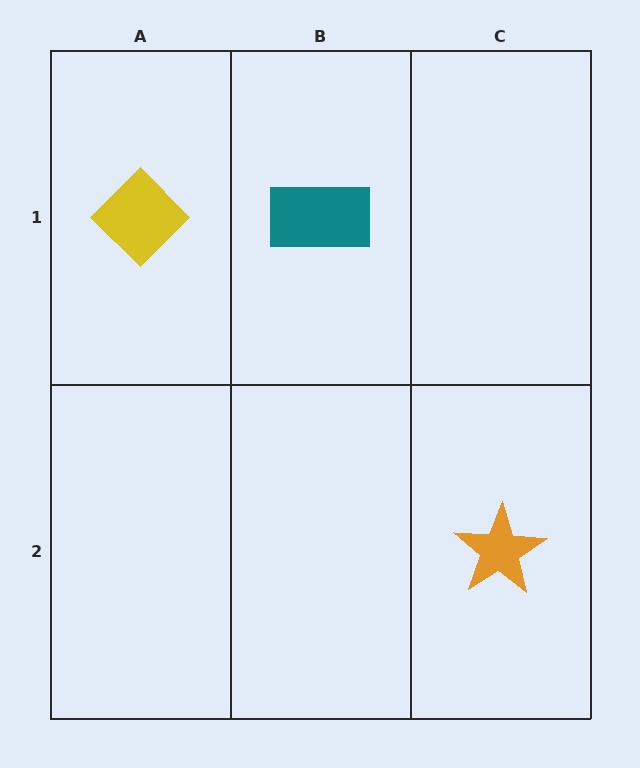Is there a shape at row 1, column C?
No, that cell is empty.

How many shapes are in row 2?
1 shape.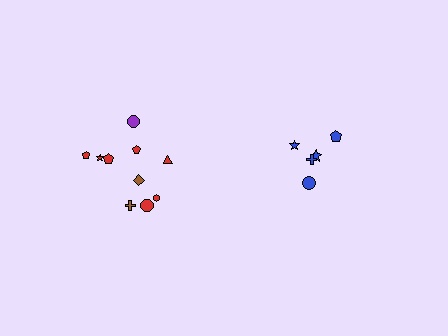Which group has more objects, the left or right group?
The left group.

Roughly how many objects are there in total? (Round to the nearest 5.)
Roughly 15 objects in total.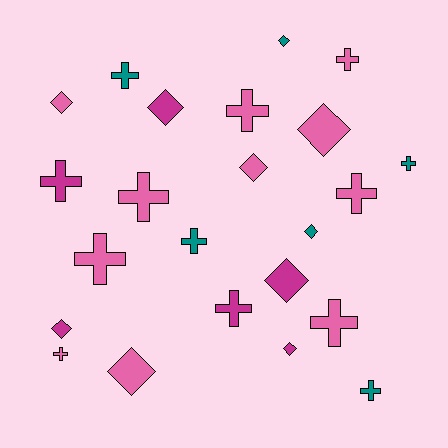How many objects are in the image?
There are 23 objects.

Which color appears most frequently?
Pink, with 11 objects.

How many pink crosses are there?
There are 7 pink crosses.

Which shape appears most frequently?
Cross, with 13 objects.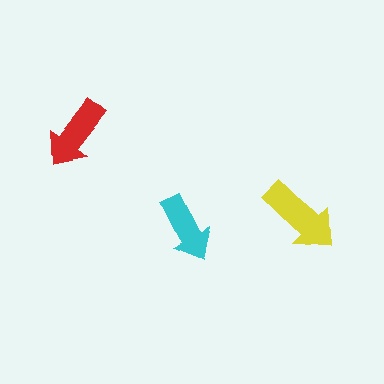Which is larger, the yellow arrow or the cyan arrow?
The yellow one.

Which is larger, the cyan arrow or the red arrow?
The red one.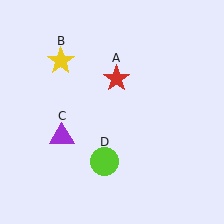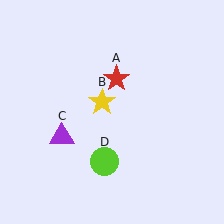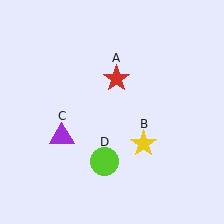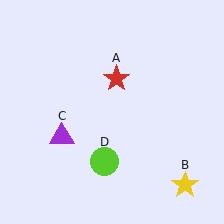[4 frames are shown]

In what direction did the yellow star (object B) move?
The yellow star (object B) moved down and to the right.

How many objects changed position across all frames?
1 object changed position: yellow star (object B).